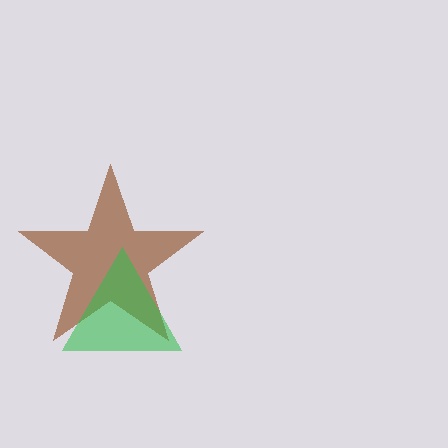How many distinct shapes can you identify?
There are 2 distinct shapes: a brown star, a green triangle.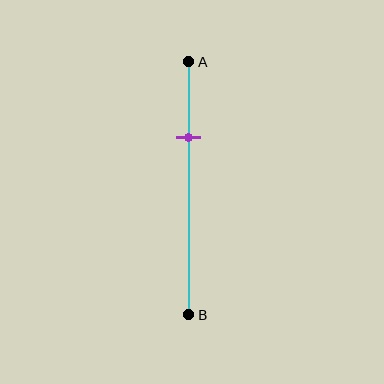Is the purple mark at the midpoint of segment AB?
No, the mark is at about 30% from A, not at the 50% midpoint.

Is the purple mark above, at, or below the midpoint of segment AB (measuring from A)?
The purple mark is above the midpoint of segment AB.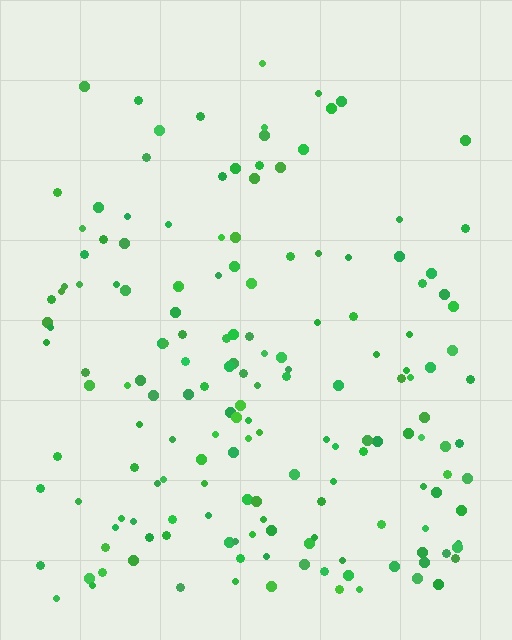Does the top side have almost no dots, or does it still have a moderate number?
Still a moderate number, just noticeably fewer than the bottom.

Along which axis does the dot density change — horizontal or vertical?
Vertical.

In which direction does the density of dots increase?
From top to bottom, with the bottom side densest.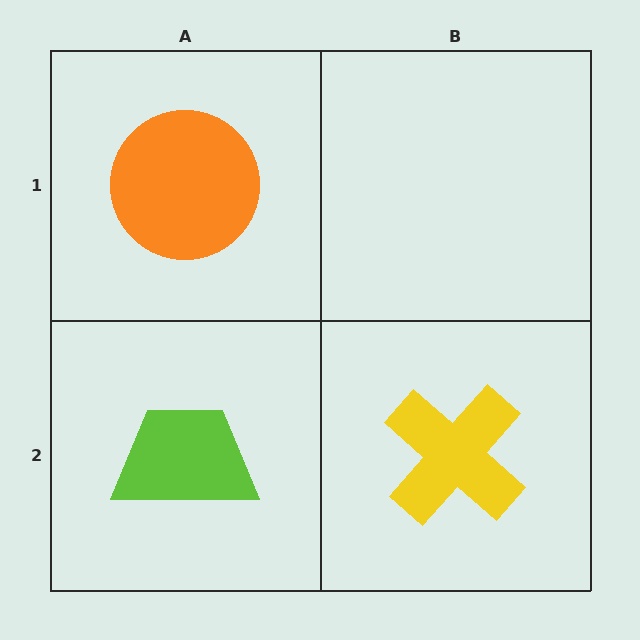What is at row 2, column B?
A yellow cross.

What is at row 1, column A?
An orange circle.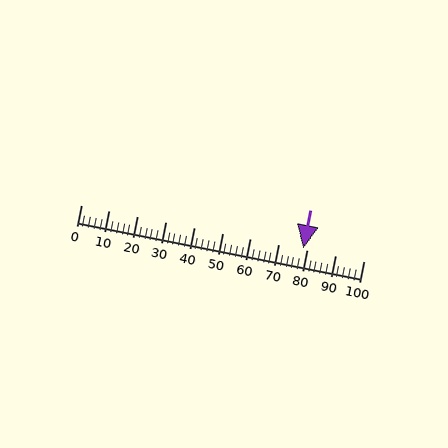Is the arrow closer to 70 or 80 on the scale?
The arrow is closer to 80.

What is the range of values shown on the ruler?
The ruler shows values from 0 to 100.